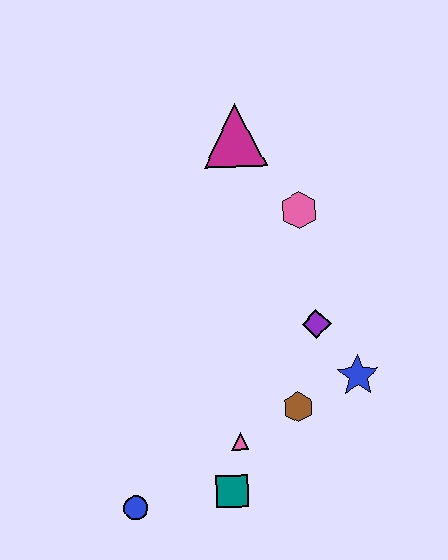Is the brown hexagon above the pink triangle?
Yes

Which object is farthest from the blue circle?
The magenta triangle is farthest from the blue circle.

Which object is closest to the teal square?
The pink triangle is closest to the teal square.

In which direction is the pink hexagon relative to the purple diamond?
The pink hexagon is above the purple diamond.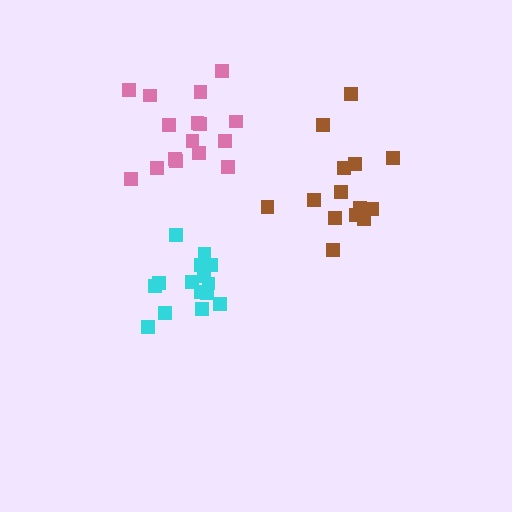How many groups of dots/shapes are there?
There are 3 groups.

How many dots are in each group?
Group 1: 14 dots, Group 2: 15 dots, Group 3: 16 dots (45 total).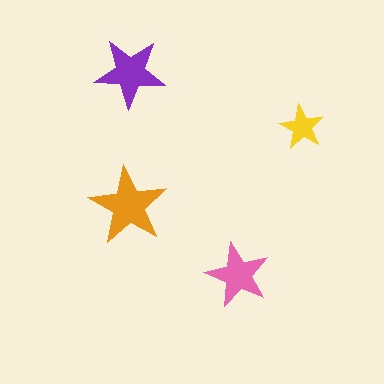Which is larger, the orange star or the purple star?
The orange one.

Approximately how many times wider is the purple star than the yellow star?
About 1.5 times wider.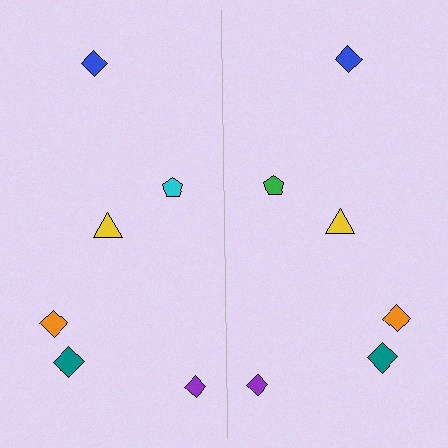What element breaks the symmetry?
The green pentagon on the right side breaks the symmetry — its mirror counterpart is cyan.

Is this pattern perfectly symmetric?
No, the pattern is not perfectly symmetric. The green pentagon on the right side breaks the symmetry — its mirror counterpart is cyan.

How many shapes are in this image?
There are 12 shapes in this image.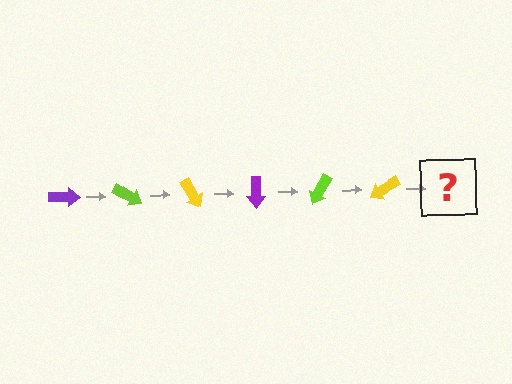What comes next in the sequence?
The next element should be a purple arrow, rotated 180 degrees from the start.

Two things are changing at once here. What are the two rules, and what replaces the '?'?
The two rules are that it rotates 30 degrees each step and the color cycles through purple, lime, and yellow. The '?' should be a purple arrow, rotated 180 degrees from the start.